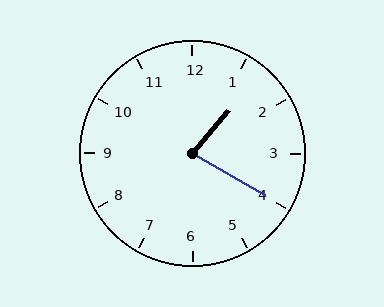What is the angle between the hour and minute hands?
Approximately 80 degrees.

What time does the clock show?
1:20.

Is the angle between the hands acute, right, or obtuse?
It is acute.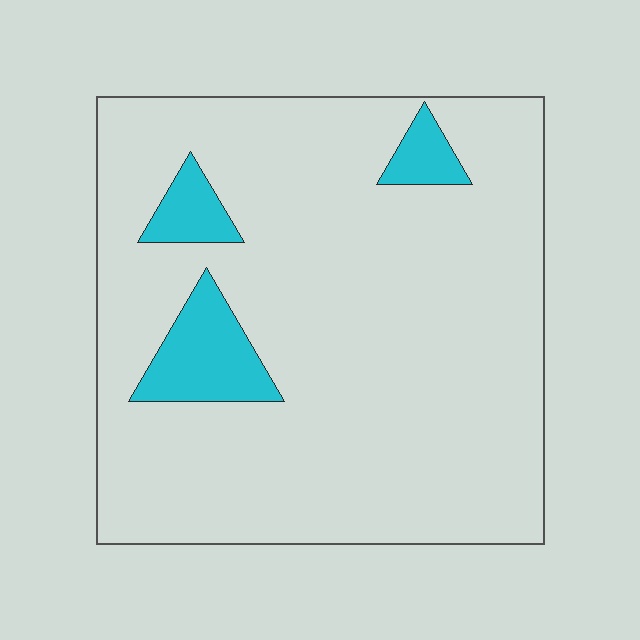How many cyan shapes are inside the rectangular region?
3.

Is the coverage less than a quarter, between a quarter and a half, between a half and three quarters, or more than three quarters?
Less than a quarter.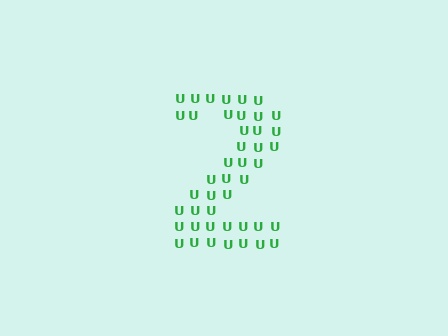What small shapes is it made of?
It is made of small letter U's.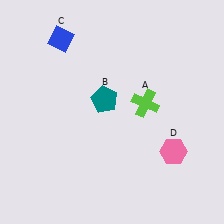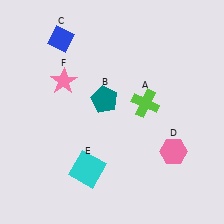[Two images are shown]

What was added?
A cyan square (E), a pink star (F) were added in Image 2.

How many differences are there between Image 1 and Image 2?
There are 2 differences between the two images.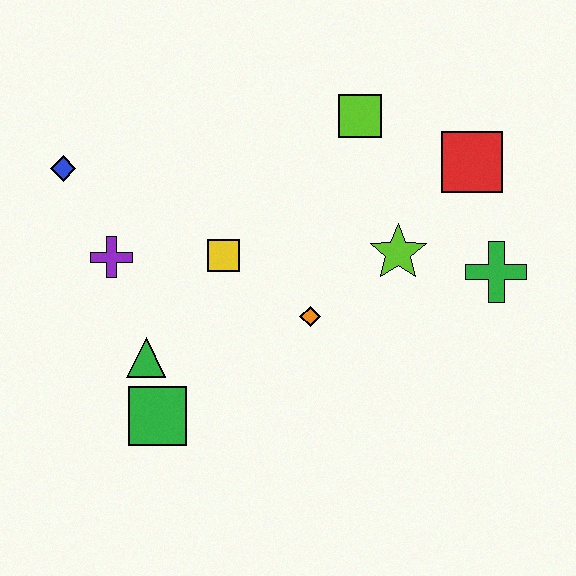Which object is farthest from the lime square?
The green square is farthest from the lime square.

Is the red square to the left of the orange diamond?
No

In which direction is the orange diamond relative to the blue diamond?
The orange diamond is to the right of the blue diamond.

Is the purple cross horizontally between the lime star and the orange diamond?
No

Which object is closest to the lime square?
The red square is closest to the lime square.